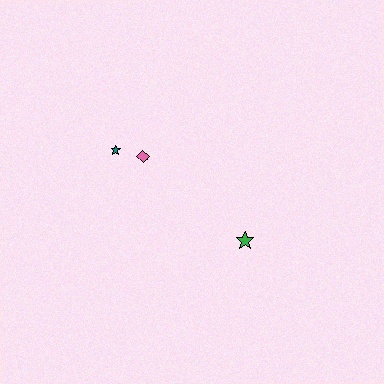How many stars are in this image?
There are 2 stars.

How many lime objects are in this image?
There are no lime objects.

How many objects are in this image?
There are 3 objects.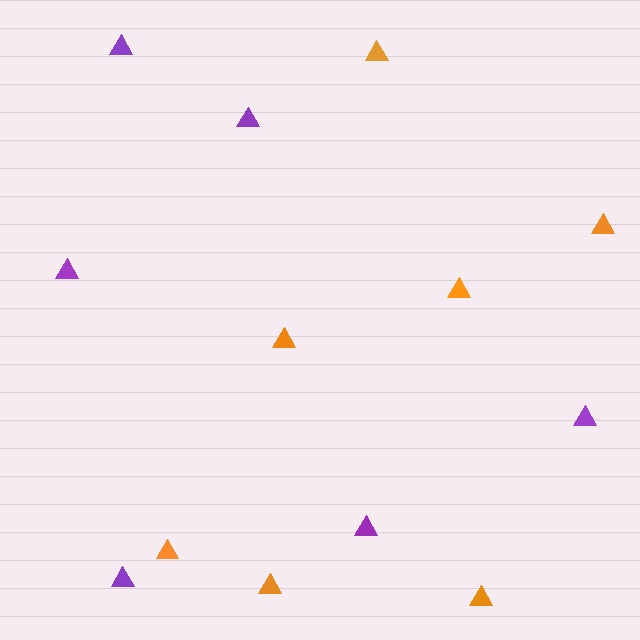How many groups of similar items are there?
There are 2 groups: one group of orange triangles (7) and one group of purple triangles (6).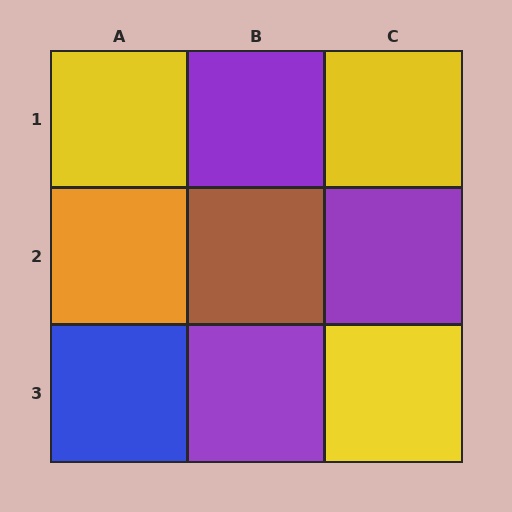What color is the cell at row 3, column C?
Yellow.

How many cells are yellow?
3 cells are yellow.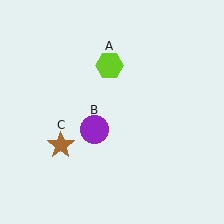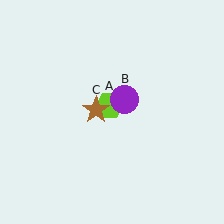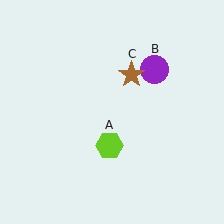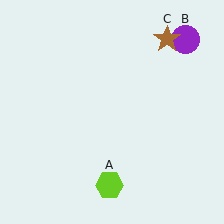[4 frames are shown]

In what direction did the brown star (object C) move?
The brown star (object C) moved up and to the right.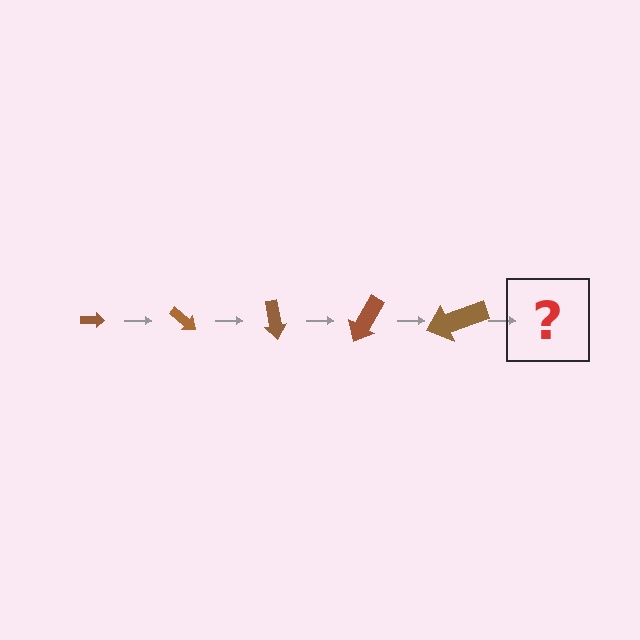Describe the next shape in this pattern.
It should be an arrow, larger than the previous one and rotated 200 degrees from the start.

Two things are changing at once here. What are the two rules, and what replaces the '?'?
The two rules are that the arrow grows larger each step and it rotates 40 degrees each step. The '?' should be an arrow, larger than the previous one and rotated 200 degrees from the start.